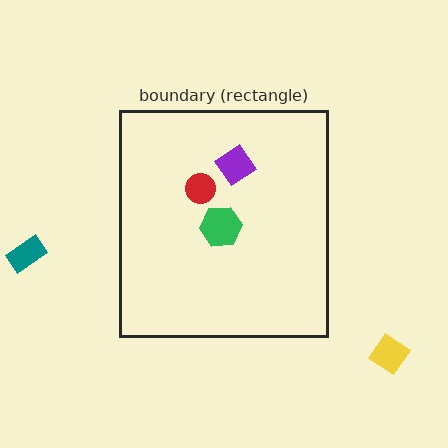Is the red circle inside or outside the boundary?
Inside.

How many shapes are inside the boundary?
3 inside, 2 outside.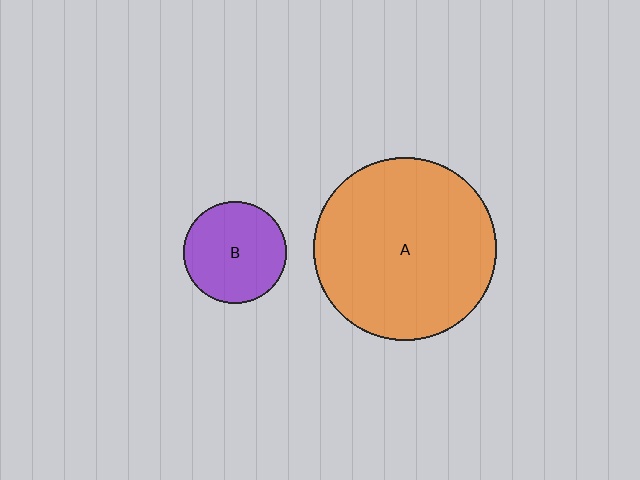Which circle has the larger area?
Circle A (orange).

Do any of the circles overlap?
No, none of the circles overlap.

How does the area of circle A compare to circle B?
Approximately 3.2 times.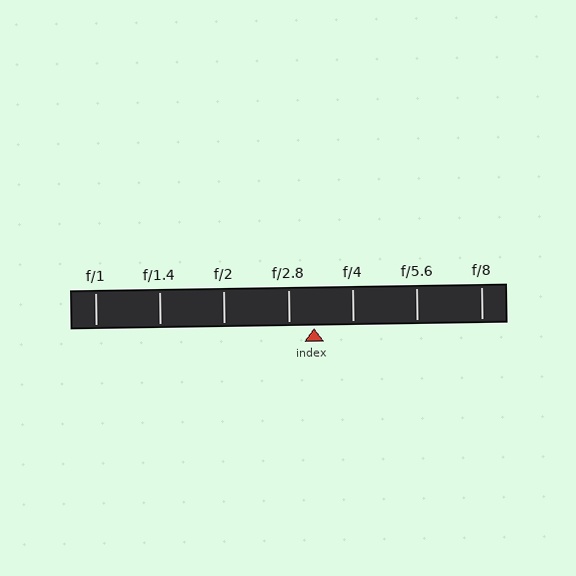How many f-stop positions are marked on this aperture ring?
There are 7 f-stop positions marked.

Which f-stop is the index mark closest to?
The index mark is closest to f/2.8.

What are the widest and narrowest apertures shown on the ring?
The widest aperture shown is f/1 and the narrowest is f/8.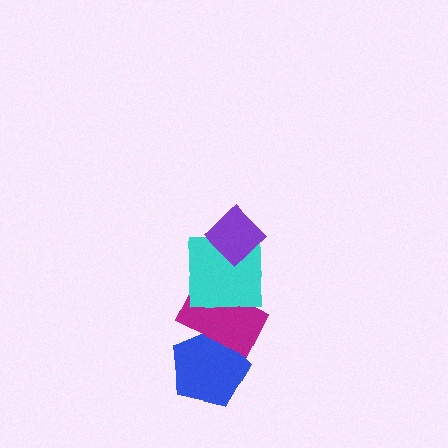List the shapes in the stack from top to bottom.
From top to bottom: the purple diamond, the cyan square, the magenta rectangle, the blue pentagon.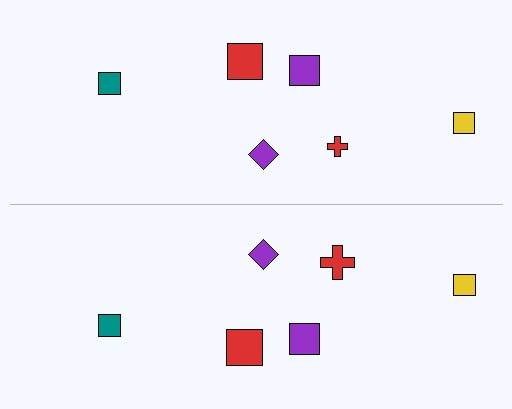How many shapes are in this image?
There are 12 shapes in this image.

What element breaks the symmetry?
The red cross on the bottom side has a different size than its mirror counterpart.